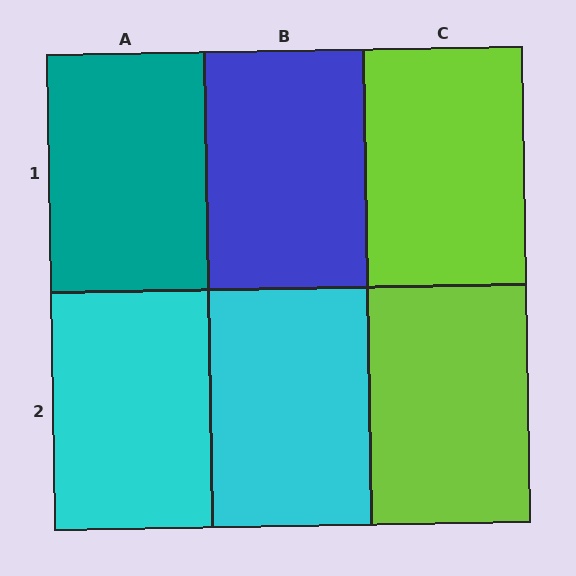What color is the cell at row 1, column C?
Lime.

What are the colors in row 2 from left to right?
Cyan, cyan, lime.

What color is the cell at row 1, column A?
Teal.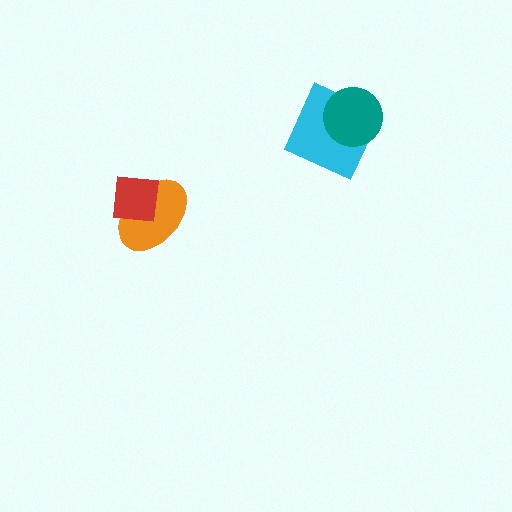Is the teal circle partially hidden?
No, no other shape covers it.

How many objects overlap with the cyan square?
1 object overlaps with the cyan square.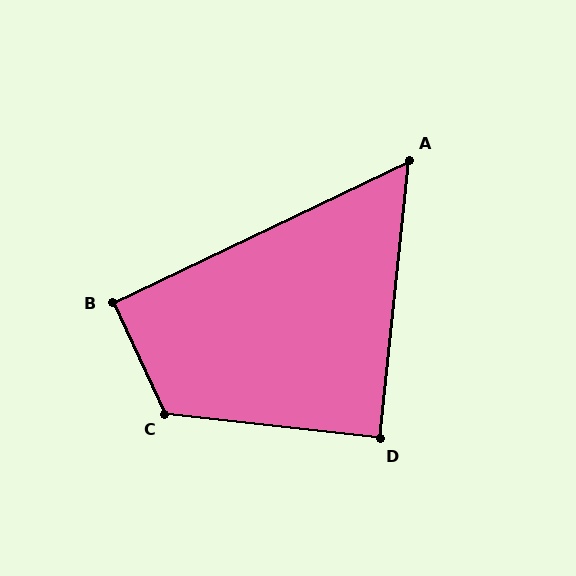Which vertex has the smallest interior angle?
A, at approximately 59 degrees.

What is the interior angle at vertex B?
Approximately 90 degrees (approximately right).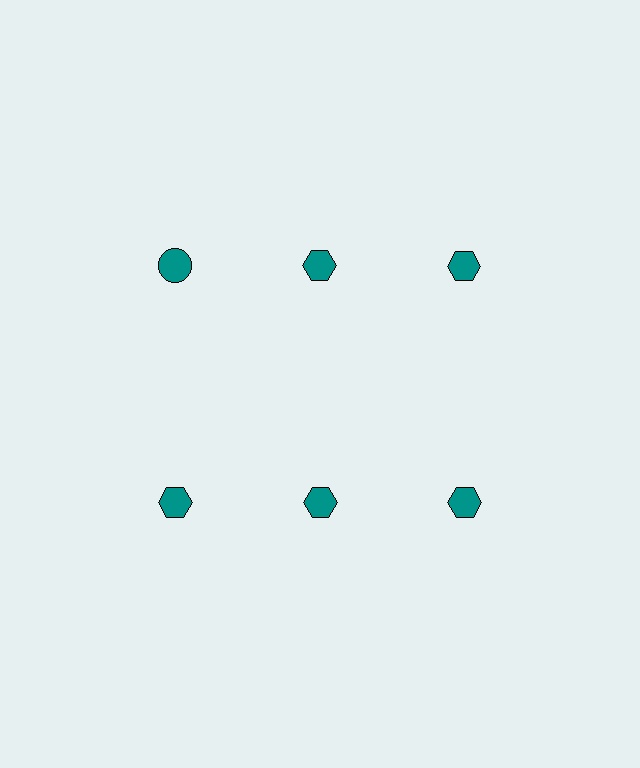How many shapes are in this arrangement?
There are 6 shapes arranged in a grid pattern.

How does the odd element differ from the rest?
It has a different shape: circle instead of hexagon.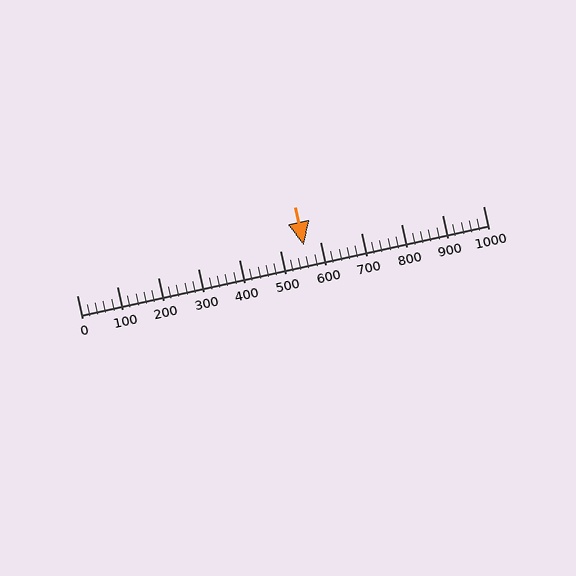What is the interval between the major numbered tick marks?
The major tick marks are spaced 100 units apart.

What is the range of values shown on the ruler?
The ruler shows values from 0 to 1000.